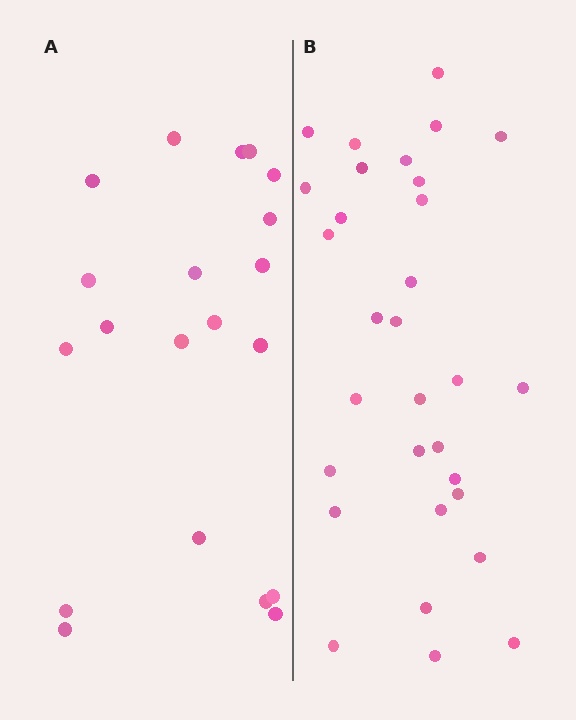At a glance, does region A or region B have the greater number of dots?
Region B (the right region) has more dots.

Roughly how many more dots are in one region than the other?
Region B has roughly 12 or so more dots than region A.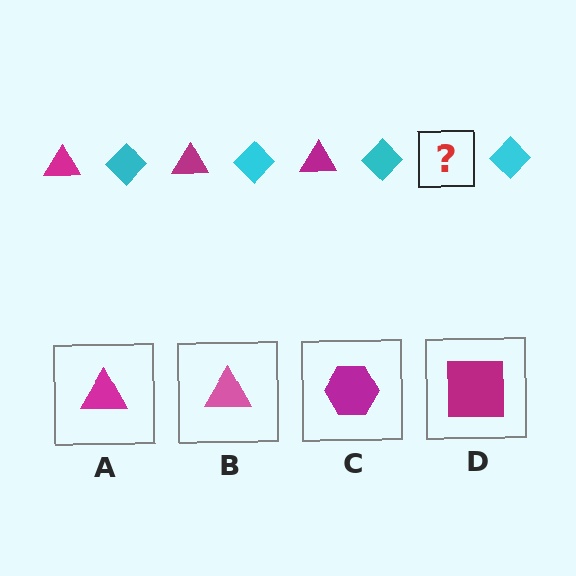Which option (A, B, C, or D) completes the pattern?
A.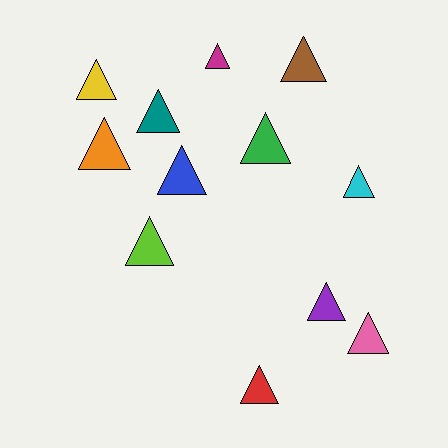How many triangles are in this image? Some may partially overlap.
There are 12 triangles.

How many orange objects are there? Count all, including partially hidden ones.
There is 1 orange object.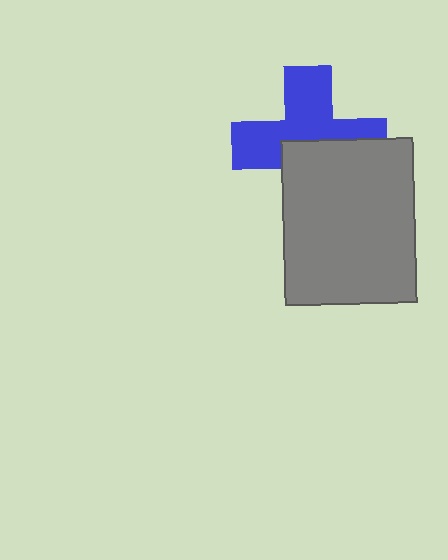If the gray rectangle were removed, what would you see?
You would see the complete blue cross.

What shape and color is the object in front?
The object in front is a gray rectangle.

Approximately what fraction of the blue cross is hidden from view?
Roughly 44% of the blue cross is hidden behind the gray rectangle.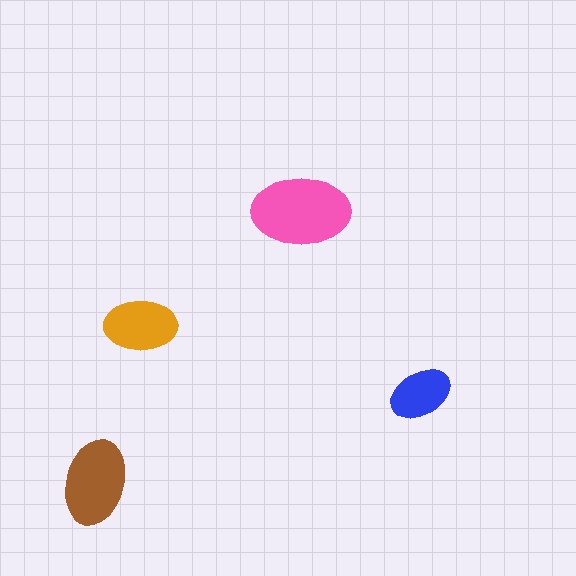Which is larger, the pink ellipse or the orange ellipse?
The pink one.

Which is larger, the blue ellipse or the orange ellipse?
The orange one.